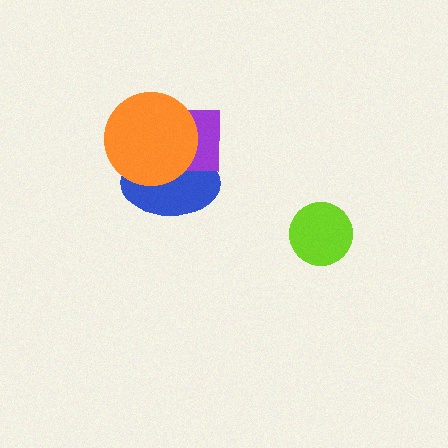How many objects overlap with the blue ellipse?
2 objects overlap with the blue ellipse.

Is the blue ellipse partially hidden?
Yes, it is partially covered by another shape.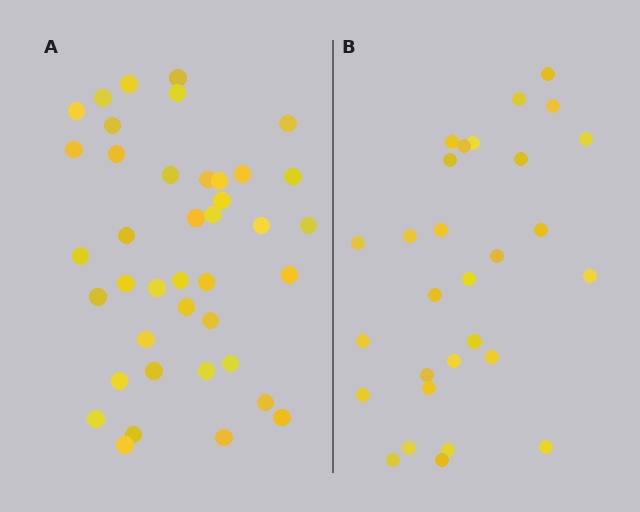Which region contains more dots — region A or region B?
Region A (the left region) has more dots.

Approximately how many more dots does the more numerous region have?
Region A has roughly 12 or so more dots than region B.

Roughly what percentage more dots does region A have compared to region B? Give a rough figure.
About 40% more.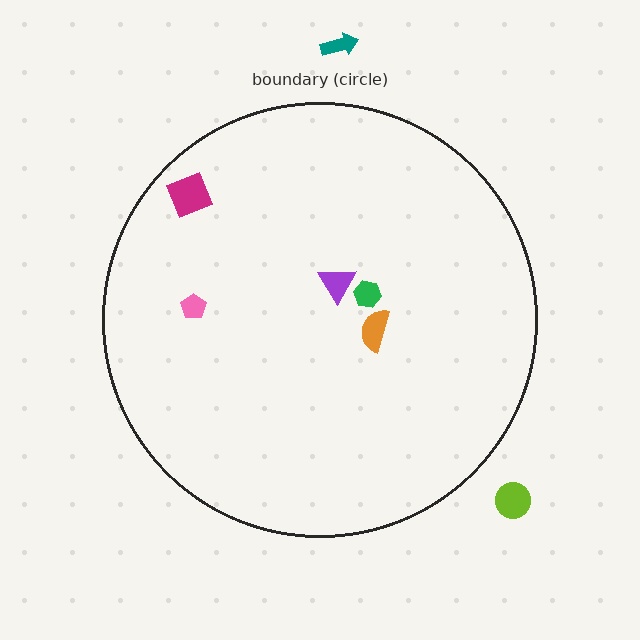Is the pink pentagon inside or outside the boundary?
Inside.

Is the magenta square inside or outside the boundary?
Inside.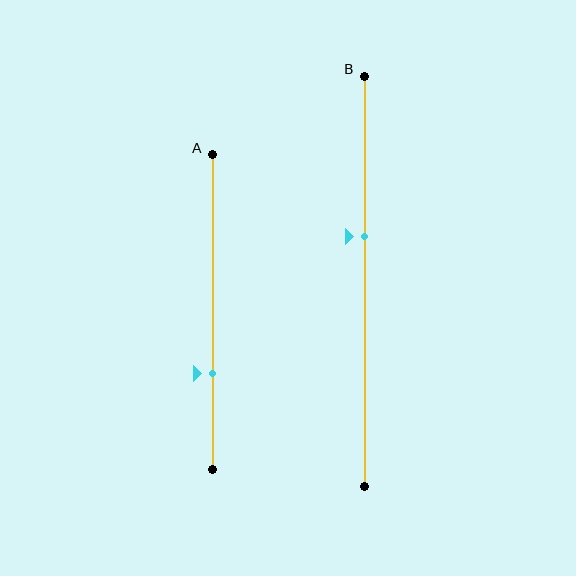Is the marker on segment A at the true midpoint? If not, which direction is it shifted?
No, the marker on segment A is shifted downward by about 19% of the segment length.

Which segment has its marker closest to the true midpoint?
Segment B has its marker closest to the true midpoint.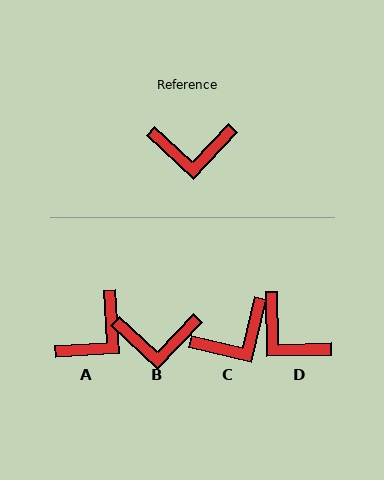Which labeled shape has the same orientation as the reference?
B.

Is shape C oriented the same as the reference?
No, it is off by about 30 degrees.